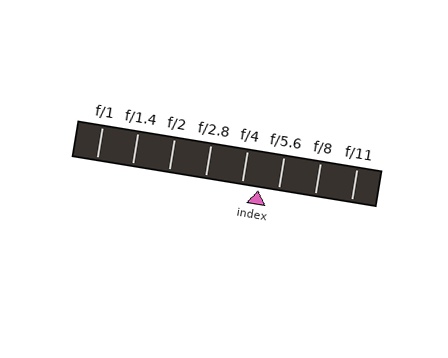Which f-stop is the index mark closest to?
The index mark is closest to f/4.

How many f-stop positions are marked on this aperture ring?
There are 8 f-stop positions marked.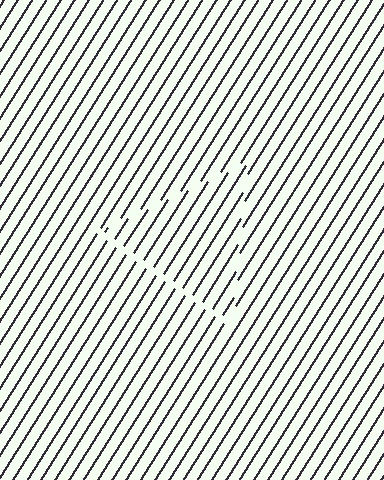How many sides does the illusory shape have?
3 sides — the line-ends trace a triangle.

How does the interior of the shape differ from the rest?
The interior of the shape contains the same grating, shifted by half a period — the contour is defined by the phase discontinuity where line-ends from the inner and outer gratings abut.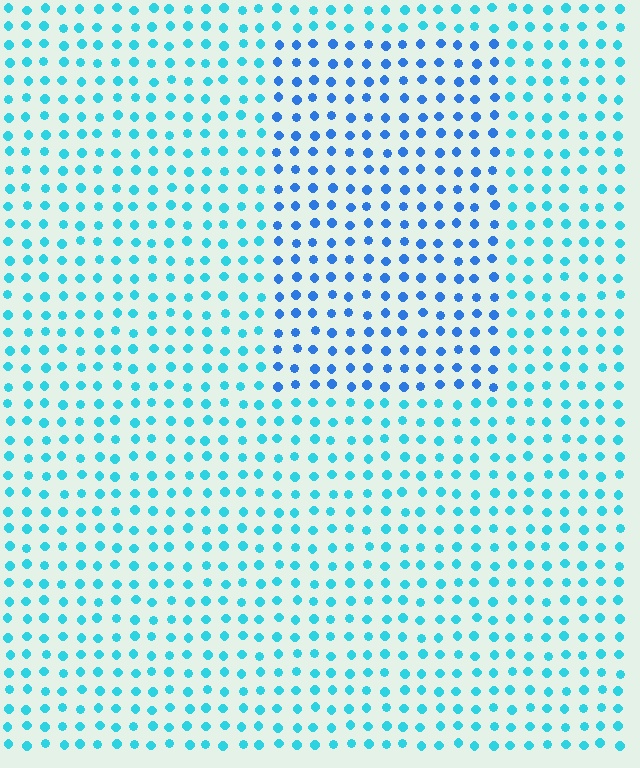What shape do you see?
I see a rectangle.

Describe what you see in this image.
The image is filled with small cyan elements in a uniform arrangement. A rectangle-shaped region is visible where the elements are tinted to a slightly different hue, forming a subtle color boundary.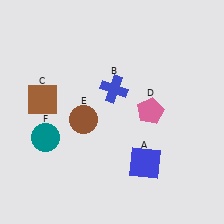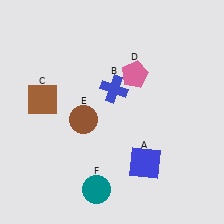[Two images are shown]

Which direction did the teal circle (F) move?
The teal circle (F) moved down.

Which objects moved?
The objects that moved are: the pink pentagon (D), the teal circle (F).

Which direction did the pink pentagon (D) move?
The pink pentagon (D) moved up.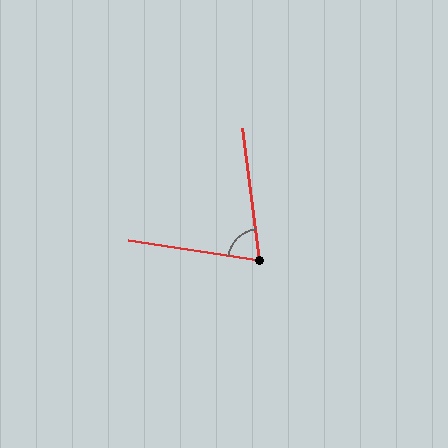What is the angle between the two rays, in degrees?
Approximately 74 degrees.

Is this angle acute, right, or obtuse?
It is acute.